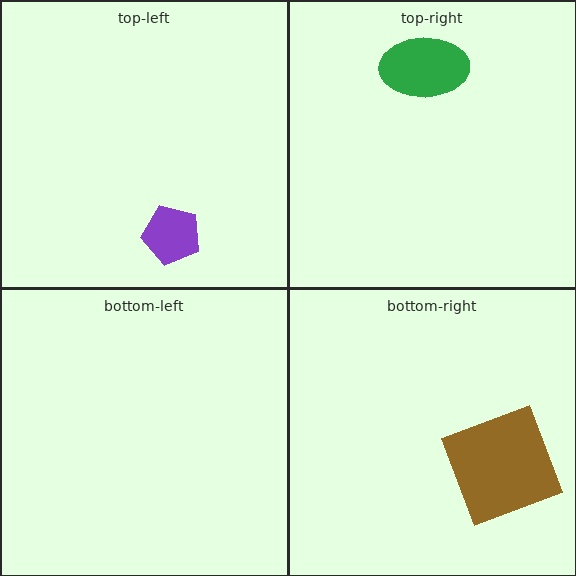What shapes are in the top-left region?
The purple pentagon.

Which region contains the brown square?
The bottom-right region.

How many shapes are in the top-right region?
1.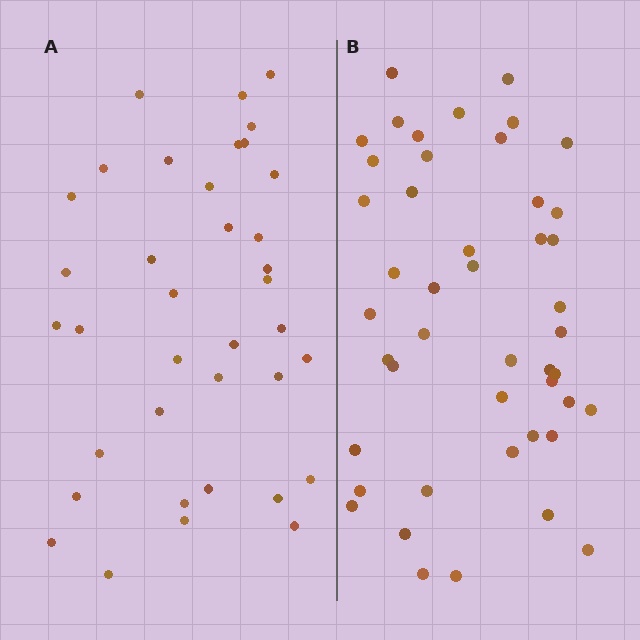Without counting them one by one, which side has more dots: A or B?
Region B (the right region) has more dots.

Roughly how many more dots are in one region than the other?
Region B has roughly 8 or so more dots than region A.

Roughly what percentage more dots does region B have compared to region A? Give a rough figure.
About 25% more.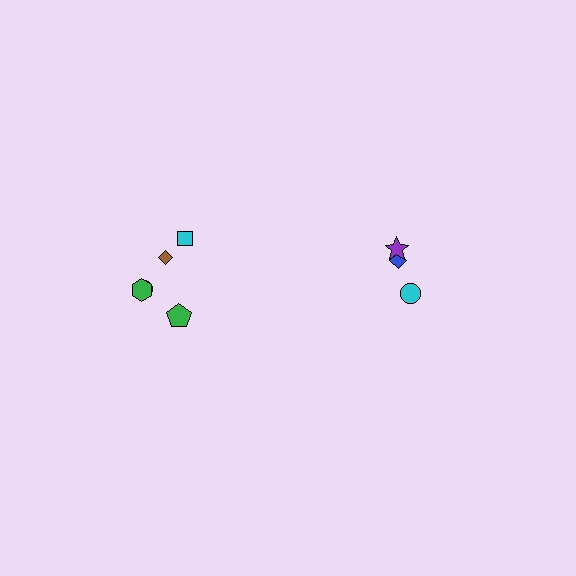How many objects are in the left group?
There are 5 objects.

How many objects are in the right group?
There are 3 objects.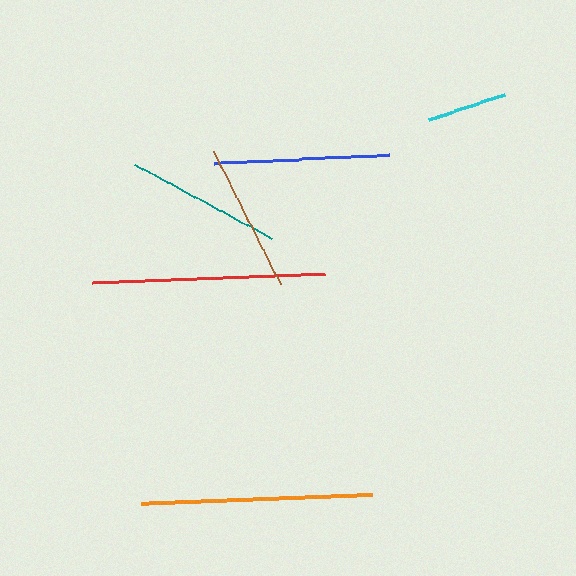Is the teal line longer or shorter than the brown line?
The teal line is longer than the brown line.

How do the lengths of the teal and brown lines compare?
The teal and brown lines are approximately the same length.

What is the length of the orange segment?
The orange segment is approximately 231 pixels long.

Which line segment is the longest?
The red line is the longest at approximately 233 pixels.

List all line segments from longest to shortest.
From longest to shortest: red, orange, blue, teal, brown, cyan.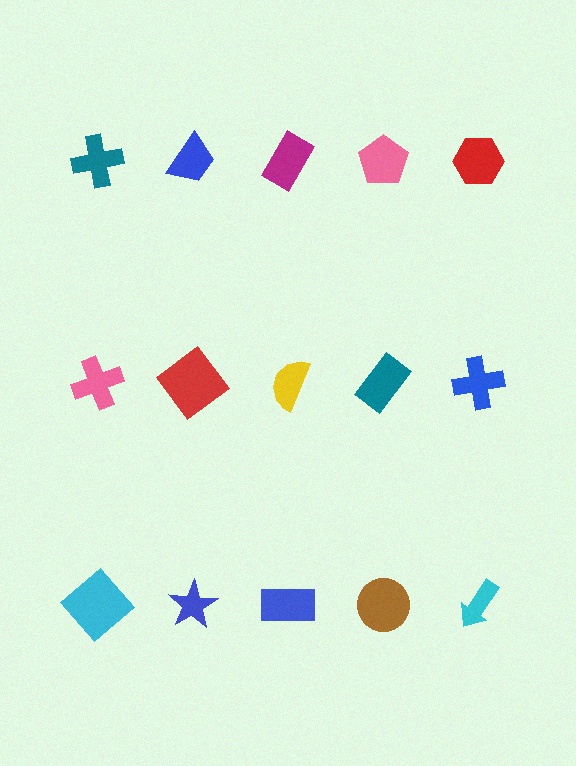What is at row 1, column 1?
A teal cross.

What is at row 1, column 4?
A pink pentagon.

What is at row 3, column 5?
A cyan arrow.